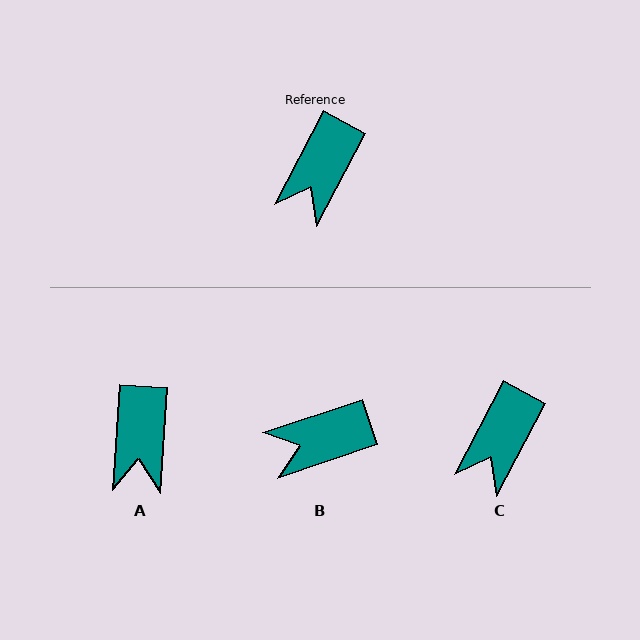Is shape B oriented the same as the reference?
No, it is off by about 44 degrees.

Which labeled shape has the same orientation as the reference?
C.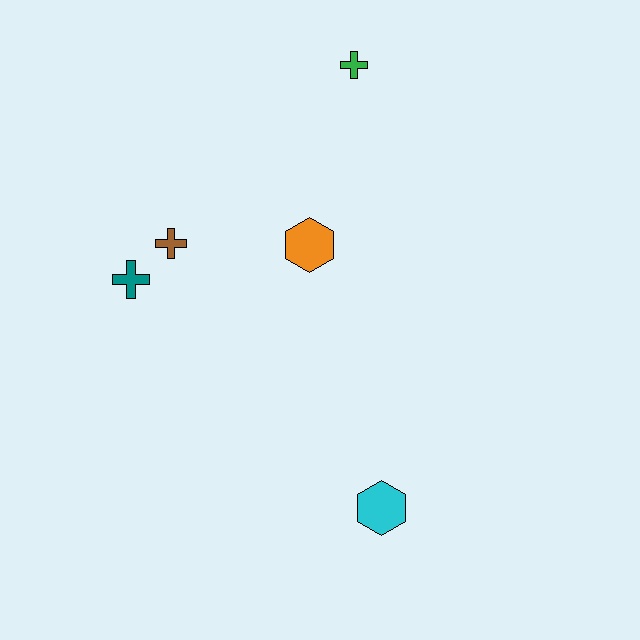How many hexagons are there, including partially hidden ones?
There are 2 hexagons.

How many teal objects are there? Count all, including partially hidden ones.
There is 1 teal object.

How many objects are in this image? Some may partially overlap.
There are 5 objects.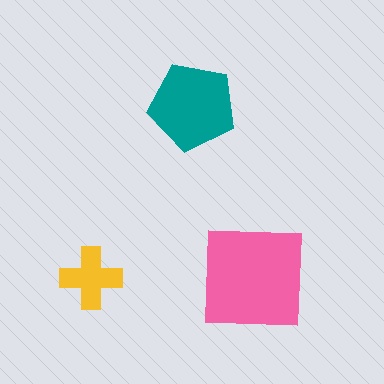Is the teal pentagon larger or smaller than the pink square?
Smaller.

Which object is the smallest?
The yellow cross.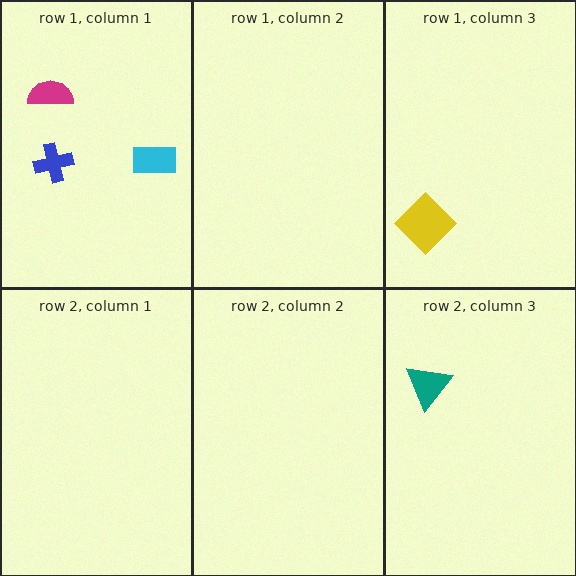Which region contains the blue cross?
The row 1, column 1 region.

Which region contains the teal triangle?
The row 2, column 3 region.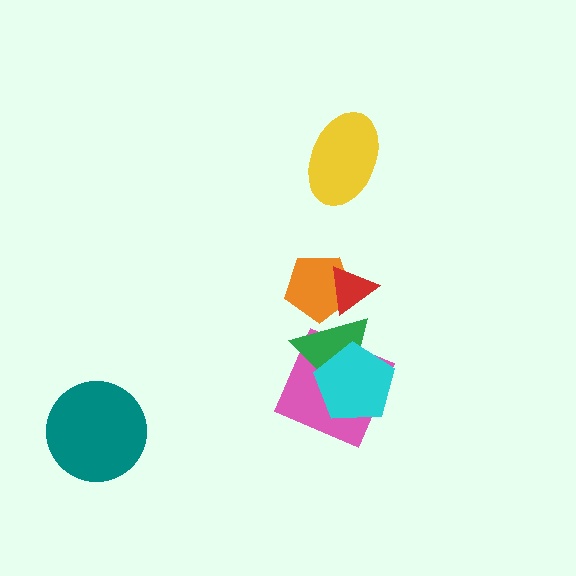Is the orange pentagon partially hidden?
Yes, it is partially covered by another shape.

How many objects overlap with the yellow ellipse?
0 objects overlap with the yellow ellipse.